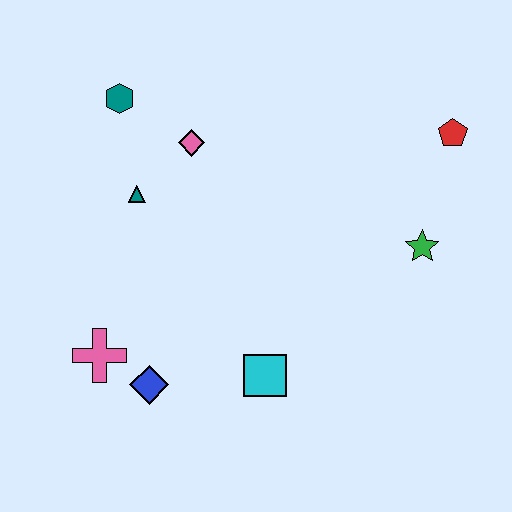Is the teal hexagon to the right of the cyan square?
No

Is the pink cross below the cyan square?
No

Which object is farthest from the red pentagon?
The pink cross is farthest from the red pentagon.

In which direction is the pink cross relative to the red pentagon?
The pink cross is to the left of the red pentagon.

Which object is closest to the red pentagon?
The green star is closest to the red pentagon.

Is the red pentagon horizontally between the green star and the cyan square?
No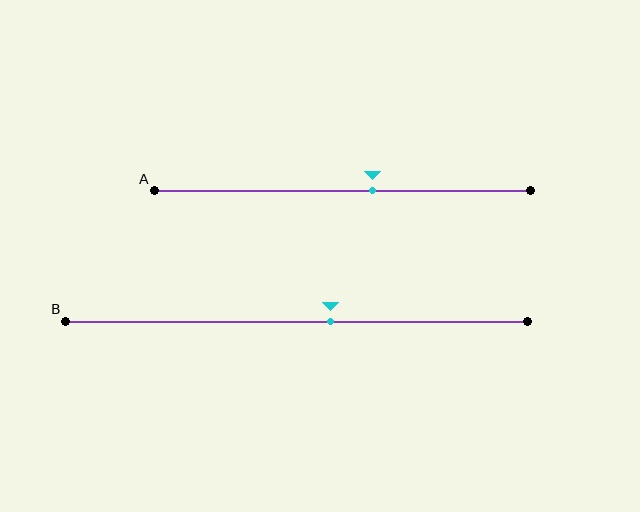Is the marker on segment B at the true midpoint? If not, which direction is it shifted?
No, the marker on segment B is shifted to the right by about 7% of the segment length.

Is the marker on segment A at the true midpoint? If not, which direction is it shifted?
No, the marker on segment A is shifted to the right by about 8% of the segment length.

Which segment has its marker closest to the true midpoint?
Segment B has its marker closest to the true midpoint.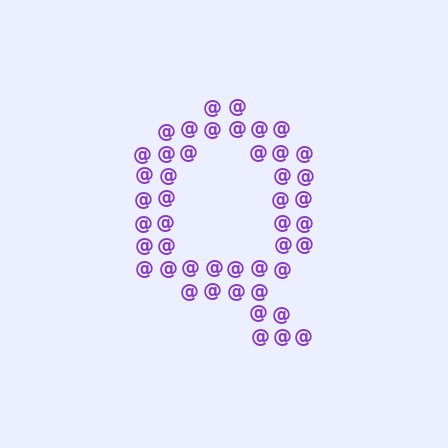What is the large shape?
The large shape is the letter Q.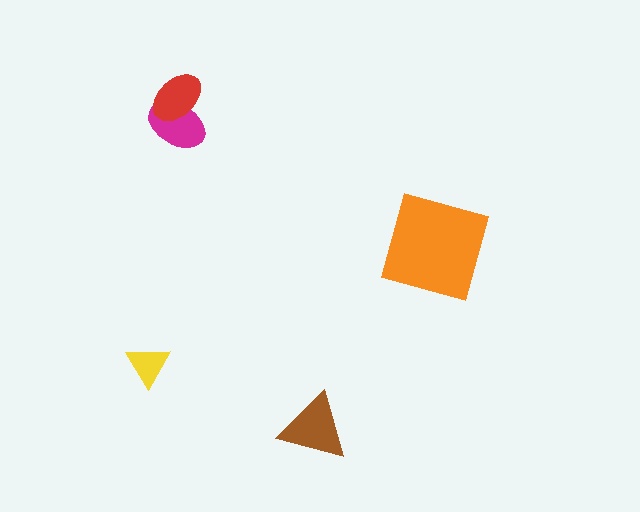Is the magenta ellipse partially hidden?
Yes, it is partially covered by another shape.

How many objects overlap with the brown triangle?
0 objects overlap with the brown triangle.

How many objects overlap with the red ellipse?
1 object overlaps with the red ellipse.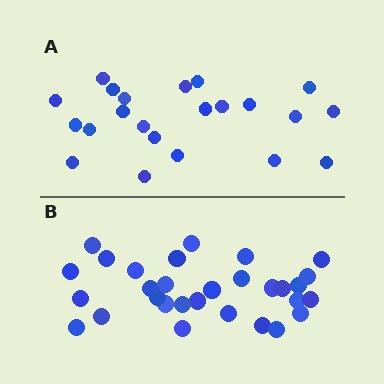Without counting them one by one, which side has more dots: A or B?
Region B (the bottom region) has more dots.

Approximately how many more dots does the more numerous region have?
Region B has roughly 8 or so more dots than region A.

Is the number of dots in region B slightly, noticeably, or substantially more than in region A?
Region B has noticeably more, but not dramatically so. The ratio is roughly 1.4 to 1.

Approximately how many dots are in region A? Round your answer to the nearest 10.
About 20 dots. (The exact count is 22, which rounds to 20.)